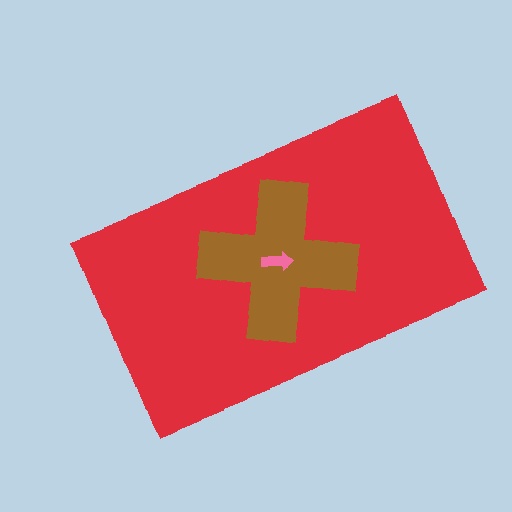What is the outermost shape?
The red rectangle.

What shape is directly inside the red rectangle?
The brown cross.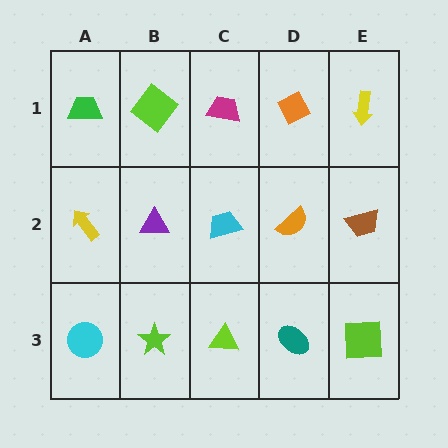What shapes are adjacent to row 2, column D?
An orange diamond (row 1, column D), a teal ellipse (row 3, column D), a cyan trapezoid (row 2, column C), a brown trapezoid (row 2, column E).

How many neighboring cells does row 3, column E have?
2.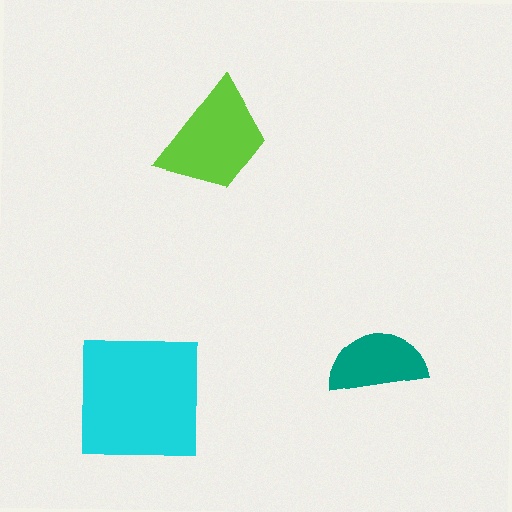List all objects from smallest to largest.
The teal semicircle, the lime trapezoid, the cyan square.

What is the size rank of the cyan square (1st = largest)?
1st.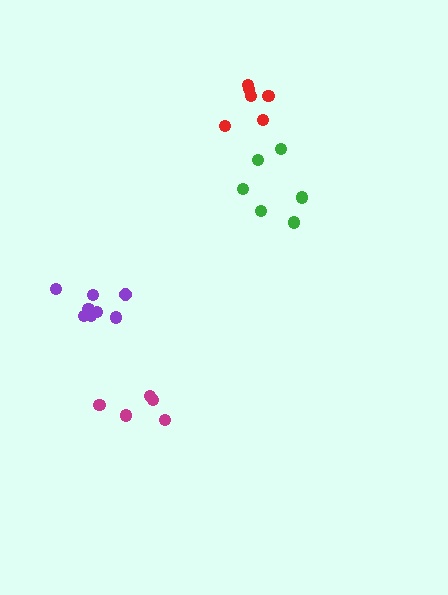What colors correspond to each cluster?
The clusters are colored: purple, green, magenta, red.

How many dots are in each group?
Group 1: 8 dots, Group 2: 6 dots, Group 3: 5 dots, Group 4: 6 dots (25 total).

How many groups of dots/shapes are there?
There are 4 groups.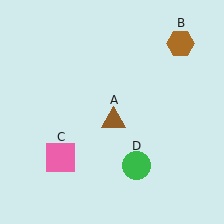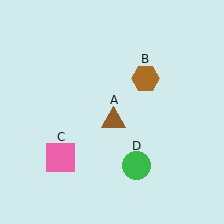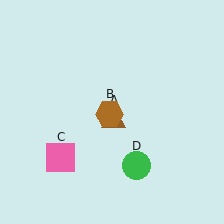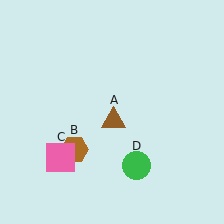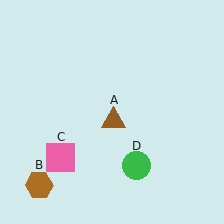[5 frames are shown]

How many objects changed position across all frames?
1 object changed position: brown hexagon (object B).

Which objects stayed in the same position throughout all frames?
Brown triangle (object A) and pink square (object C) and green circle (object D) remained stationary.